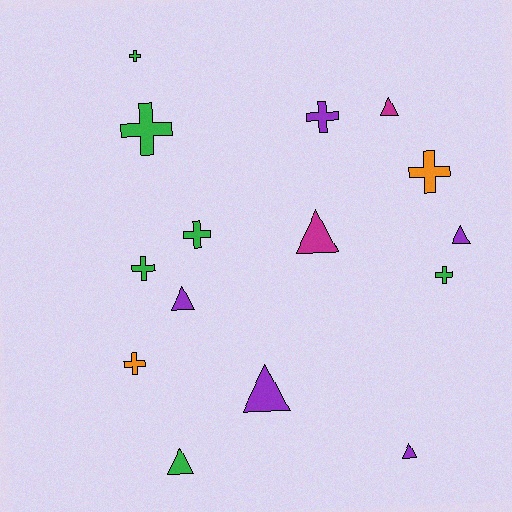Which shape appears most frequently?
Cross, with 8 objects.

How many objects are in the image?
There are 15 objects.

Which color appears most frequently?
Green, with 6 objects.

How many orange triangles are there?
There are no orange triangles.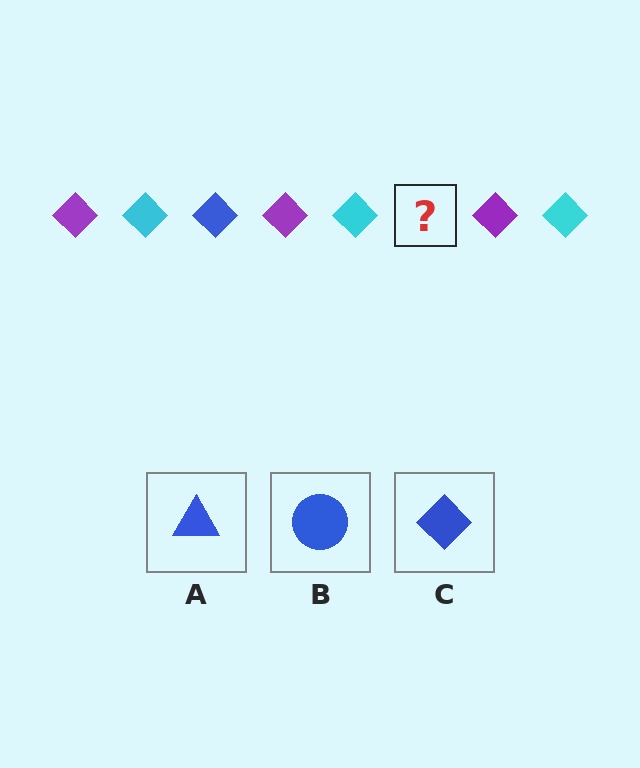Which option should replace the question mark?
Option C.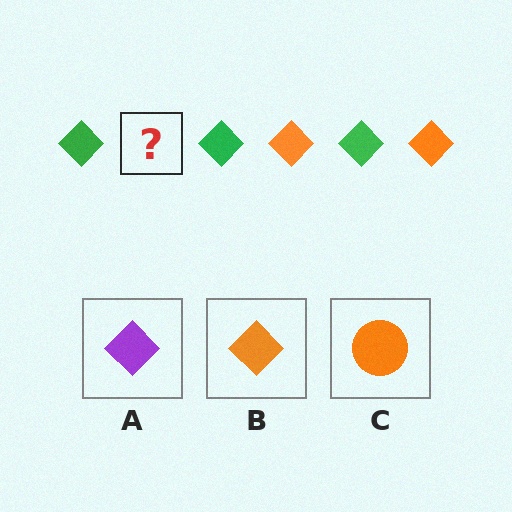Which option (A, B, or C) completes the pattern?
B.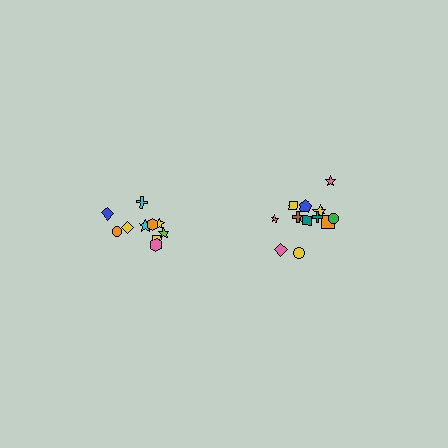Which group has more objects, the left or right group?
The right group.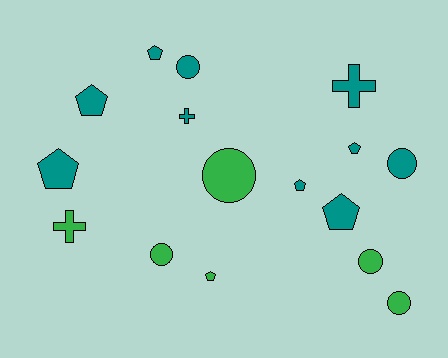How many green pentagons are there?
There is 1 green pentagon.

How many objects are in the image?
There are 16 objects.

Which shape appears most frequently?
Pentagon, with 7 objects.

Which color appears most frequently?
Teal, with 10 objects.